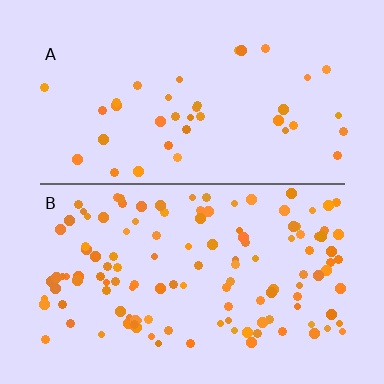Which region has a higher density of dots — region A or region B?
B (the bottom).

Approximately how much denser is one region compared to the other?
Approximately 3.3× — region B over region A.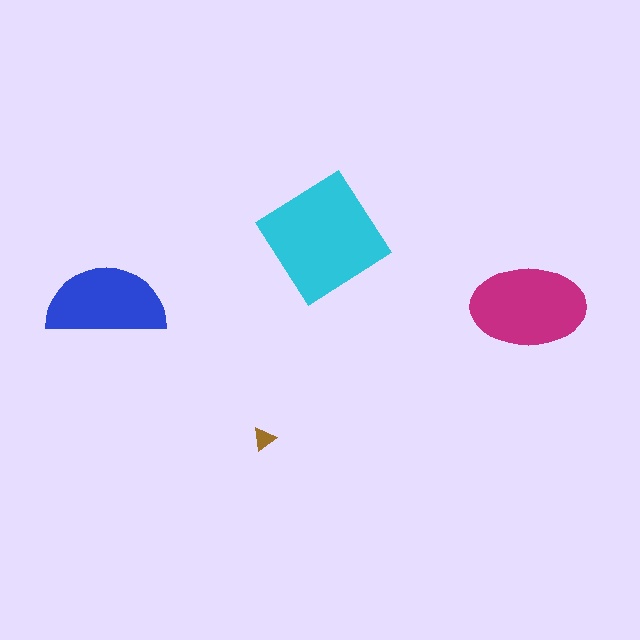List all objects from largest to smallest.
The cyan diamond, the magenta ellipse, the blue semicircle, the brown triangle.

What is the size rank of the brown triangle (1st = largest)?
4th.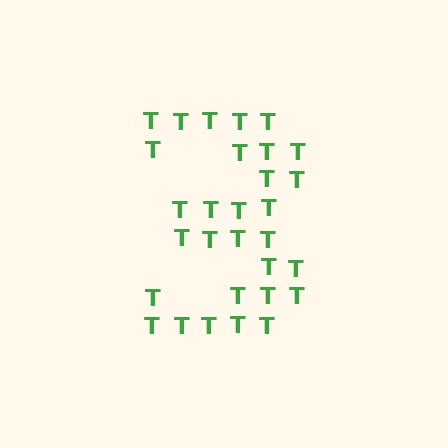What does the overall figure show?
The overall figure shows the digit 3.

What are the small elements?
The small elements are letter T's.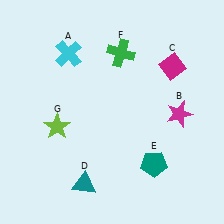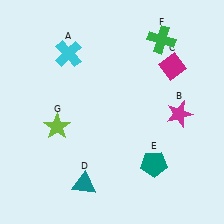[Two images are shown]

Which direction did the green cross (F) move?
The green cross (F) moved right.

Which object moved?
The green cross (F) moved right.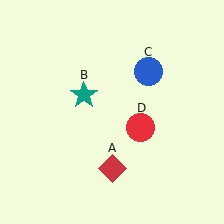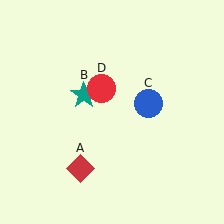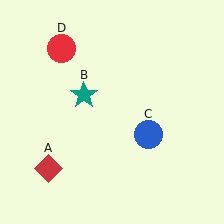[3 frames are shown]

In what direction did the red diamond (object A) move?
The red diamond (object A) moved left.